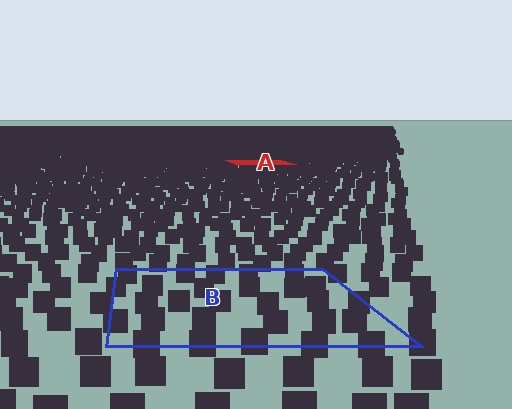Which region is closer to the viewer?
Region B is closer. The texture elements there are larger and more spread out.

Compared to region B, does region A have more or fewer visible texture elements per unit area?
Region A has more texture elements per unit area — they are packed more densely because it is farther away.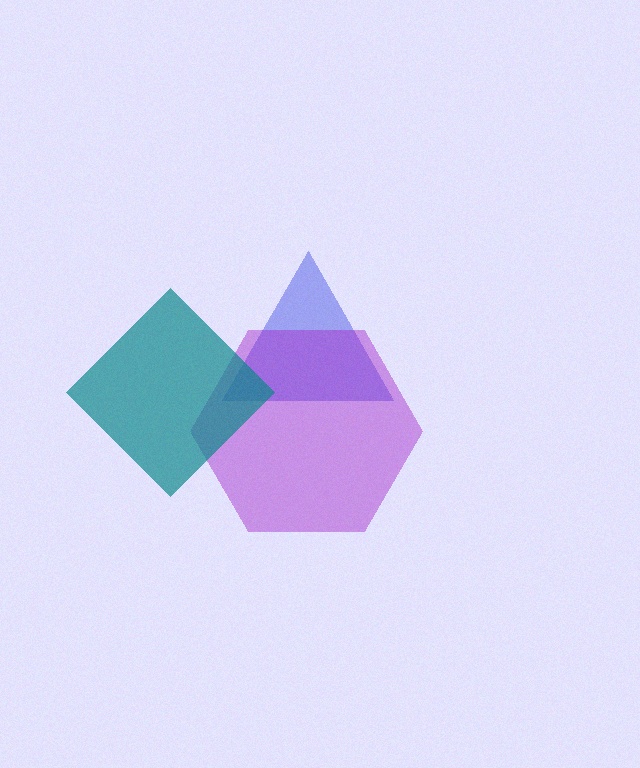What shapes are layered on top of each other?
The layered shapes are: a blue triangle, a purple hexagon, a teal diamond.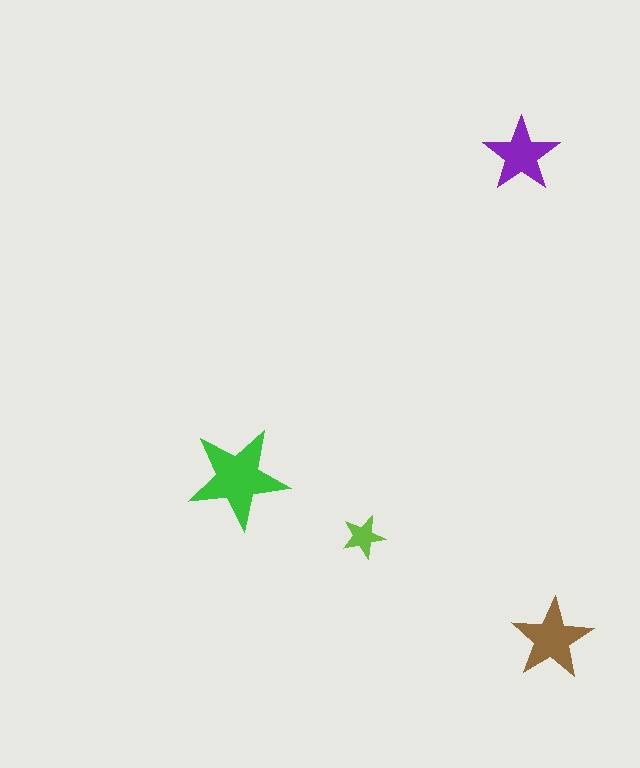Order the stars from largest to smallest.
the green one, the brown one, the purple one, the lime one.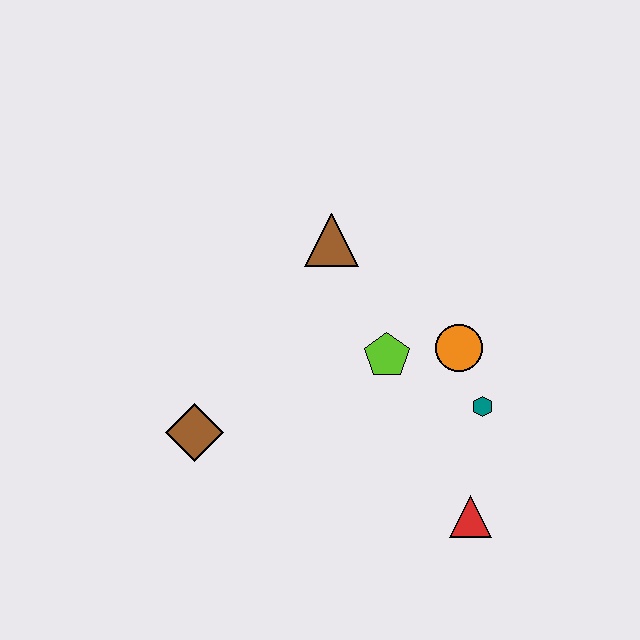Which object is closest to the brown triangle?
The lime pentagon is closest to the brown triangle.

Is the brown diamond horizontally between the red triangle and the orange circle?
No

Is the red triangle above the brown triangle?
No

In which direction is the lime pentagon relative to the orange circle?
The lime pentagon is to the left of the orange circle.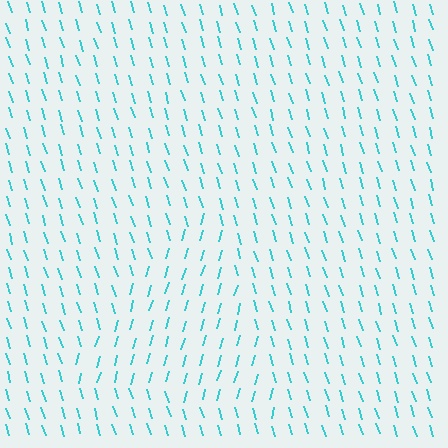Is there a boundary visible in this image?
Yes, there is a texture boundary formed by a change in line orientation.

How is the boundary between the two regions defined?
The boundary is defined purely by a change in line orientation (approximately 33 degrees difference). All lines are the same color and thickness.